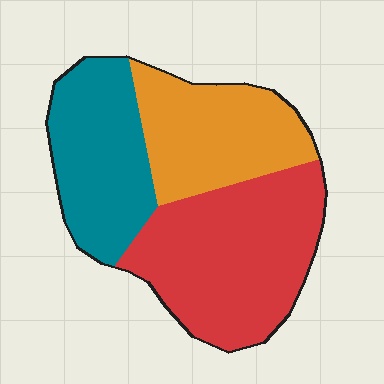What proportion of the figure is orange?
Orange covers 28% of the figure.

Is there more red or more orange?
Red.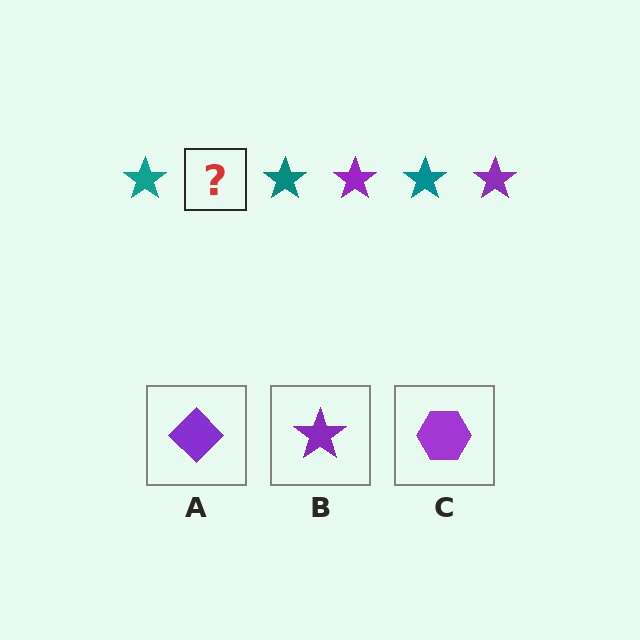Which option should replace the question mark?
Option B.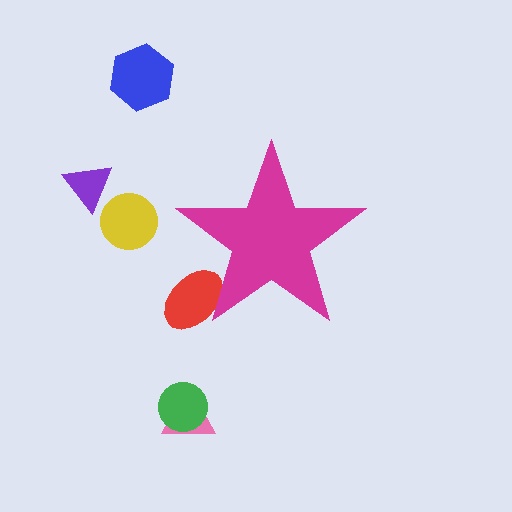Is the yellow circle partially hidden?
No, the yellow circle is fully visible.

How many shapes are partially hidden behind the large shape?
1 shape is partially hidden.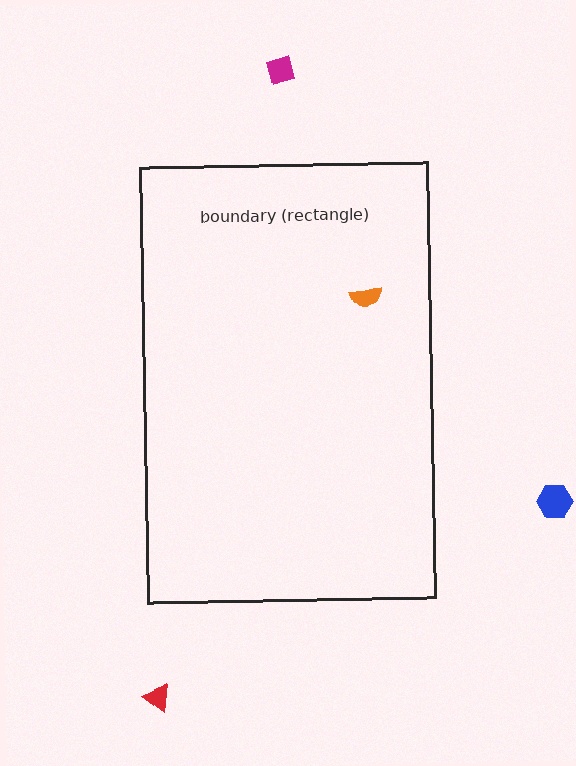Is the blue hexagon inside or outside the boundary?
Outside.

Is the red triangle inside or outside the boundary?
Outside.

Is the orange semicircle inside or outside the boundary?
Inside.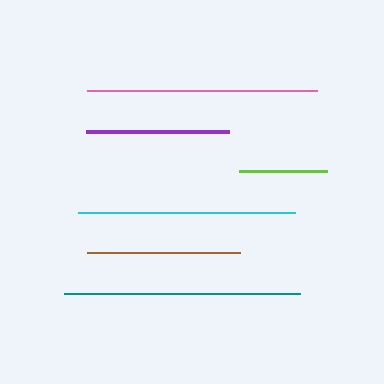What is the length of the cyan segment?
The cyan segment is approximately 217 pixels long.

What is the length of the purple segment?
The purple segment is approximately 143 pixels long.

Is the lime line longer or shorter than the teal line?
The teal line is longer than the lime line.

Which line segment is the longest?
The teal line is the longest at approximately 236 pixels.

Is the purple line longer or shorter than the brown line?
The brown line is longer than the purple line.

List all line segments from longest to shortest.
From longest to shortest: teal, pink, cyan, brown, purple, lime.